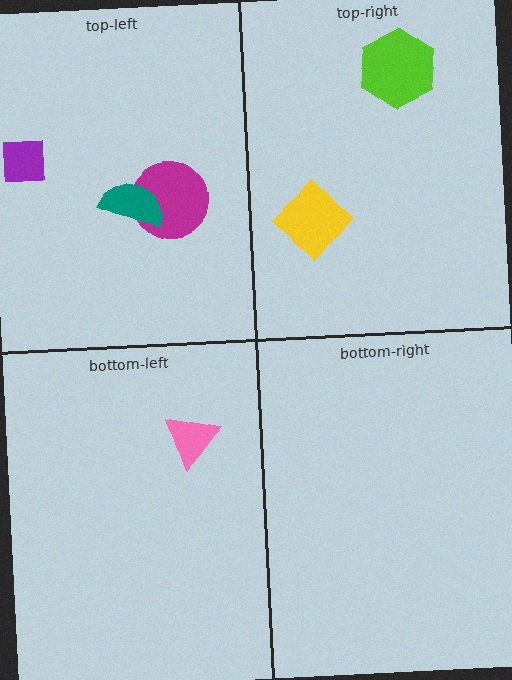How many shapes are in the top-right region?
2.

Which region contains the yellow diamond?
The top-right region.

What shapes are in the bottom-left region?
The pink triangle.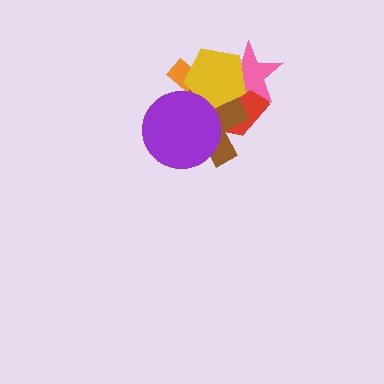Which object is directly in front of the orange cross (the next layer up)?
The red hexagon is directly in front of the orange cross.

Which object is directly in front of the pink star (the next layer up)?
The brown cross is directly in front of the pink star.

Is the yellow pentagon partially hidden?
Yes, it is partially covered by another shape.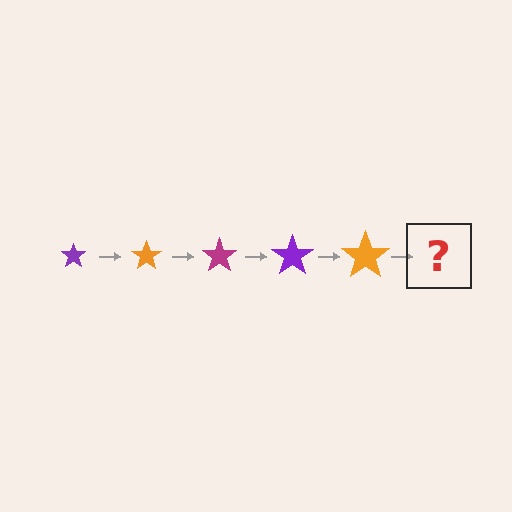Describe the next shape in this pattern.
It should be a magenta star, larger than the previous one.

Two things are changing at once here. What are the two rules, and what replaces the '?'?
The two rules are that the star grows larger each step and the color cycles through purple, orange, and magenta. The '?' should be a magenta star, larger than the previous one.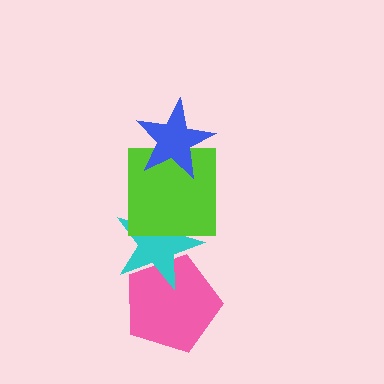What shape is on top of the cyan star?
The lime square is on top of the cyan star.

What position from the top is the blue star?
The blue star is 1st from the top.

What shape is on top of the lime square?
The blue star is on top of the lime square.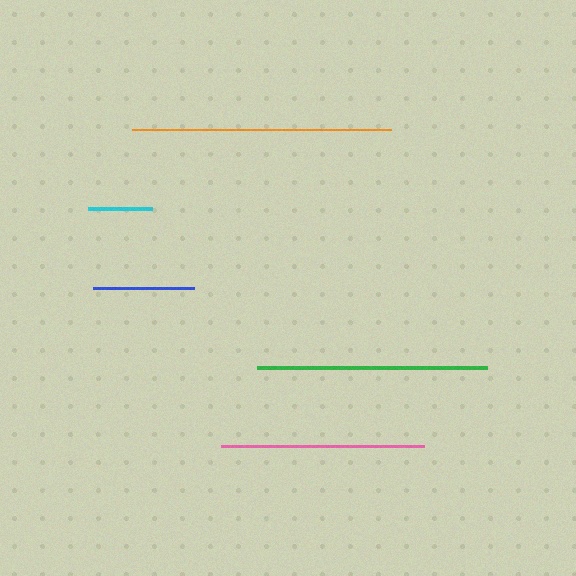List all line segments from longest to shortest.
From longest to shortest: orange, green, pink, blue, cyan.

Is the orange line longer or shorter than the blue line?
The orange line is longer than the blue line.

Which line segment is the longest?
The orange line is the longest at approximately 259 pixels.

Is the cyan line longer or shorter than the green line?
The green line is longer than the cyan line.